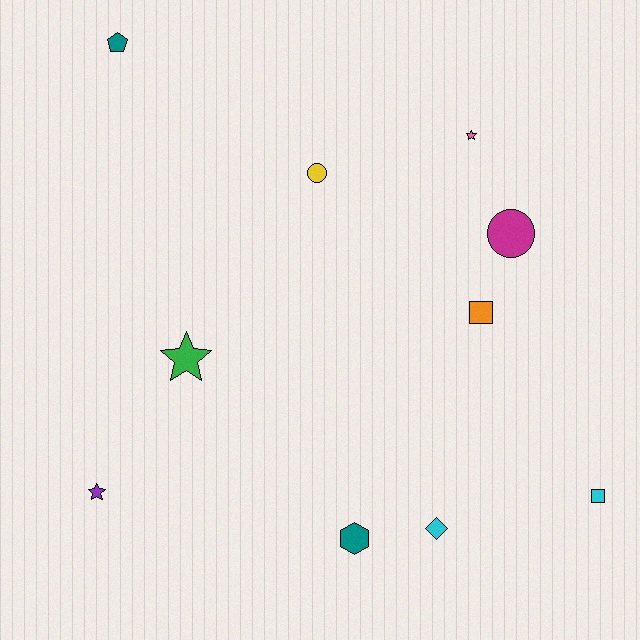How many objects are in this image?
There are 10 objects.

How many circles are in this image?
There are 2 circles.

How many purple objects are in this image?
There is 1 purple object.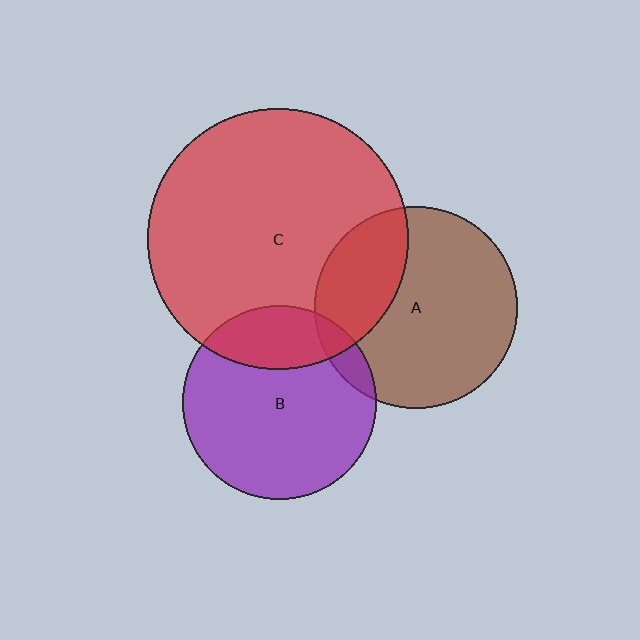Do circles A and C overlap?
Yes.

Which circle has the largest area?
Circle C (red).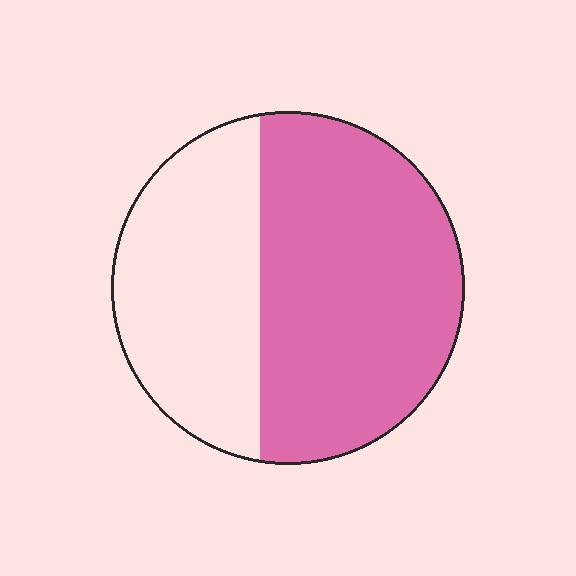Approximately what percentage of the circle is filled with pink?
Approximately 60%.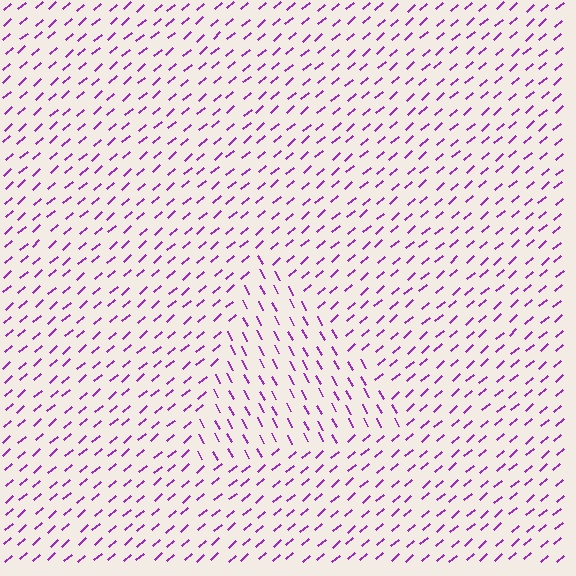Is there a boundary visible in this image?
Yes, there is a texture boundary formed by a change in line orientation.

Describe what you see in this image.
The image is filled with small purple line segments. A triangle region in the image has lines oriented differently from the surrounding lines, creating a visible texture boundary.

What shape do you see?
I see a triangle.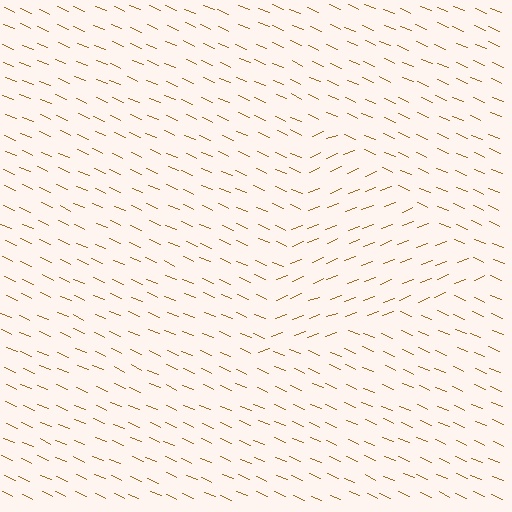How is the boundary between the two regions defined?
The boundary is defined purely by a change in line orientation (approximately 45 degrees difference). All lines are the same color and thickness.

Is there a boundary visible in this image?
Yes, there is a texture boundary formed by a change in line orientation.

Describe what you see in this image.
The image is filled with small brown line segments. A triangle region in the image has lines oriented differently from the surrounding lines, creating a visible texture boundary.